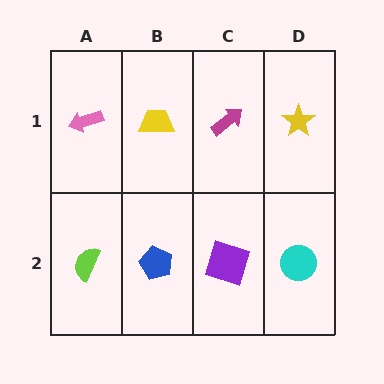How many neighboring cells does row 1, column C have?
3.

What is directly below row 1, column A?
A lime semicircle.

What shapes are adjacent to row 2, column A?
A pink arrow (row 1, column A), a blue pentagon (row 2, column B).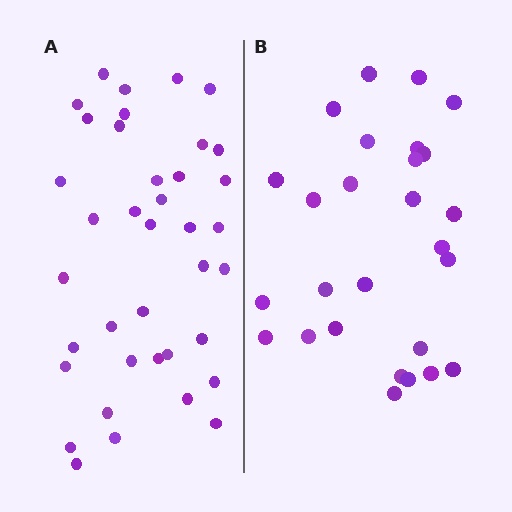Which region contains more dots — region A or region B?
Region A (the left region) has more dots.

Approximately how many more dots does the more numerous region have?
Region A has roughly 12 or so more dots than region B.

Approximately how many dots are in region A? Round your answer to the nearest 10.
About 40 dots. (The exact count is 38, which rounds to 40.)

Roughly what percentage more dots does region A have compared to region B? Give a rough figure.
About 40% more.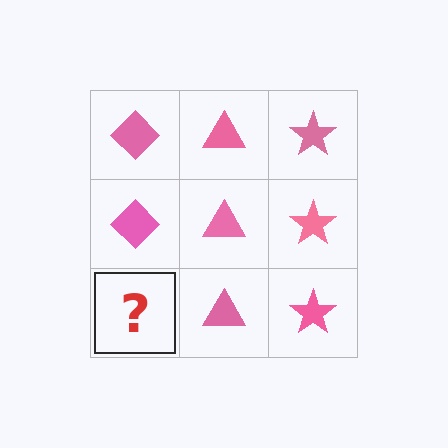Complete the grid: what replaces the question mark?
The question mark should be replaced with a pink diamond.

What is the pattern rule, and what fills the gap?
The rule is that each column has a consistent shape. The gap should be filled with a pink diamond.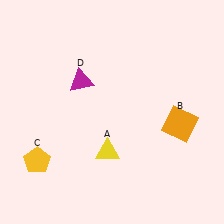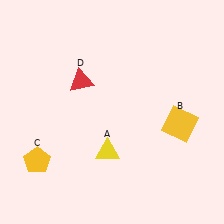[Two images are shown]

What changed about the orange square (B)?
In Image 1, B is orange. In Image 2, it changed to yellow.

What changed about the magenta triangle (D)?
In Image 1, D is magenta. In Image 2, it changed to red.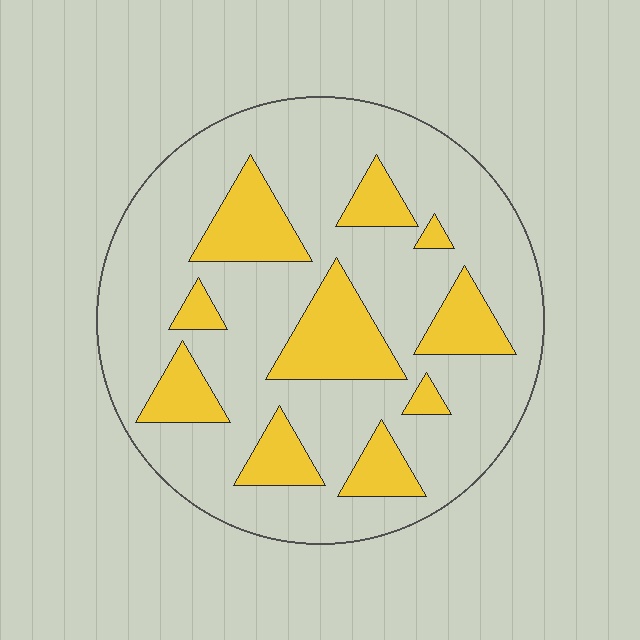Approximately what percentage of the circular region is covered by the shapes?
Approximately 25%.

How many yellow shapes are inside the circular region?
10.